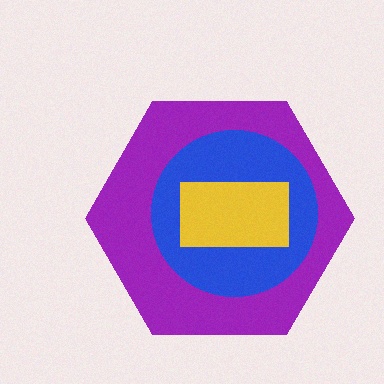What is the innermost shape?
The yellow rectangle.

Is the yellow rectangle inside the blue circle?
Yes.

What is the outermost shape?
The purple hexagon.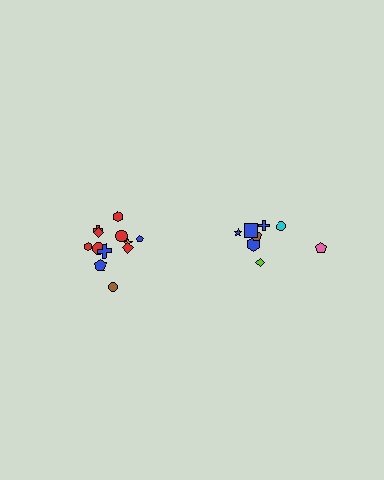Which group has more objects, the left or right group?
The left group.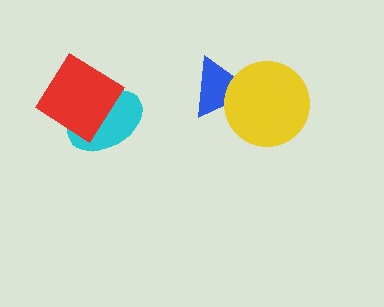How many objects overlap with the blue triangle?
1 object overlaps with the blue triangle.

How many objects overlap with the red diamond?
1 object overlaps with the red diamond.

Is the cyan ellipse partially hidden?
Yes, it is partially covered by another shape.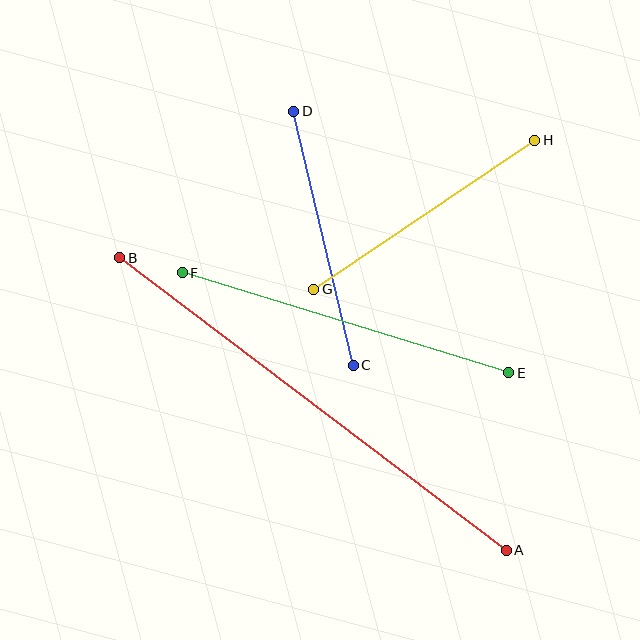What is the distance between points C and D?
The distance is approximately 261 pixels.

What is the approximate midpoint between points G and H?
The midpoint is at approximately (424, 215) pixels.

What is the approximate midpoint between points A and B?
The midpoint is at approximately (313, 404) pixels.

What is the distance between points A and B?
The distance is approximately 485 pixels.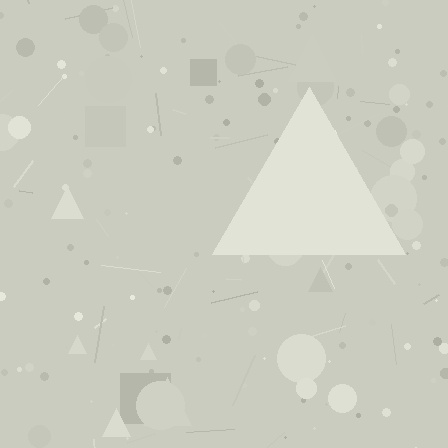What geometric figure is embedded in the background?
A triangle is embedded in the background.